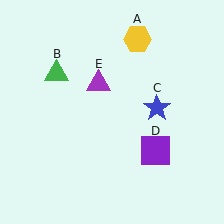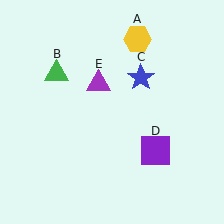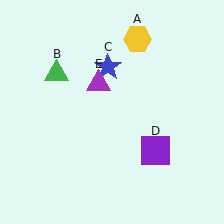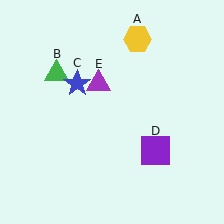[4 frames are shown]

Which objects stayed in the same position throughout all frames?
Yellow hexagon (object A) and green triangle (object B) and purple square (object D) and purple triangle (object E) remained stationary.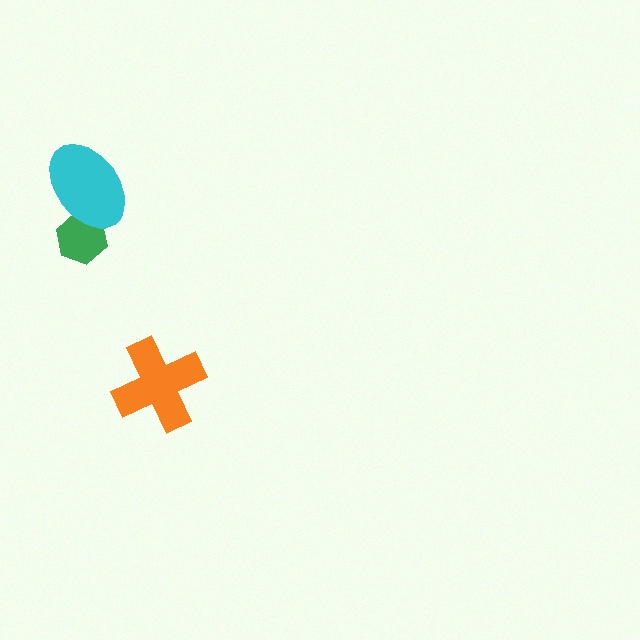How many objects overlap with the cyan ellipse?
1 object overlaps with the cyan ellipse.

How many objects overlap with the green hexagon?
1 object overlaps with the green hexagon.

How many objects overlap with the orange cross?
0 objects overlap with the orange cross.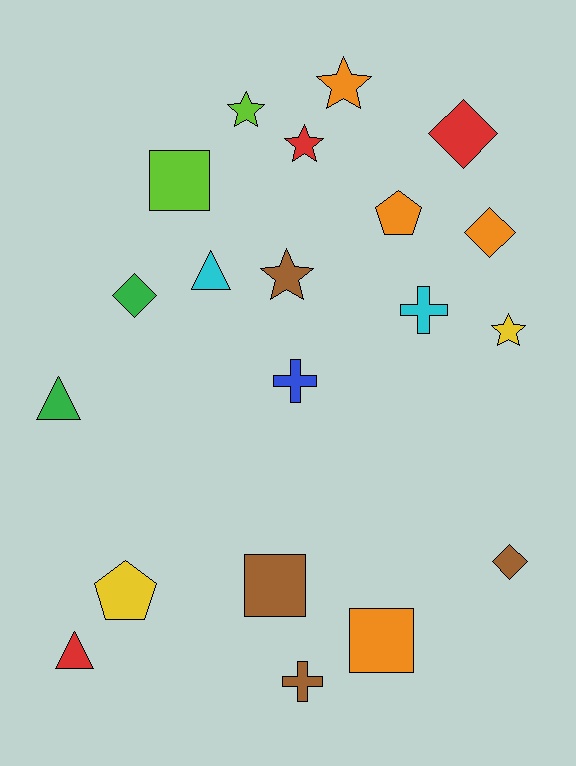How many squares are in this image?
There are 3 squares.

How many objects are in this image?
There are 20 objects.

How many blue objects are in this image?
There is 1 blue object.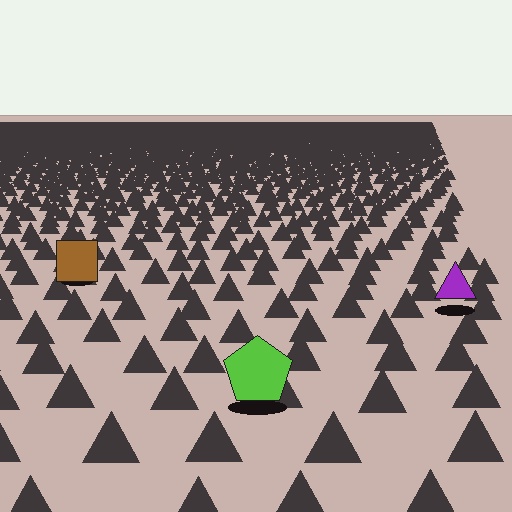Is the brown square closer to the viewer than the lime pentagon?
No. The lime pentagon is closer — you can tell from the texture gradient: the ground texture is coarser near it.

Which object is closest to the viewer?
The lime pentagon is closest. The texture marks near it are larger and more spread out.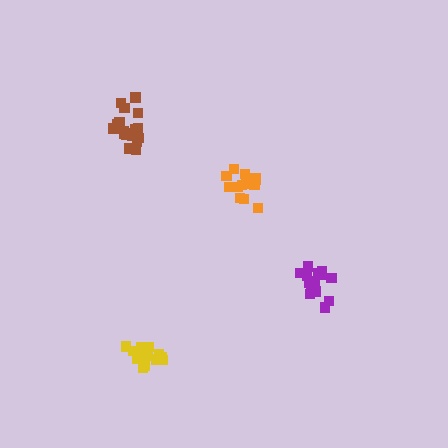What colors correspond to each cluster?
The clusters are colored: purple, yellow, orange, brown.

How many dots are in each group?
Group 1: 15 dots, Group 2: 14 dots, Group 3: 14 dots, Group 4: 18 dots (61 total).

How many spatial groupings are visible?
There are 4 spatial groupings.